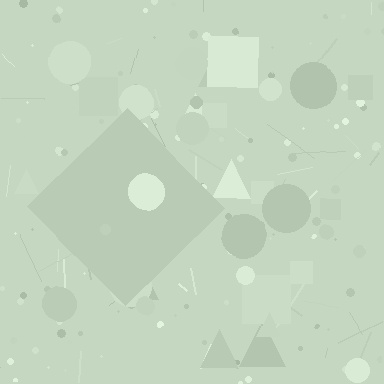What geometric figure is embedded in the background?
A diamond is embedded in the background.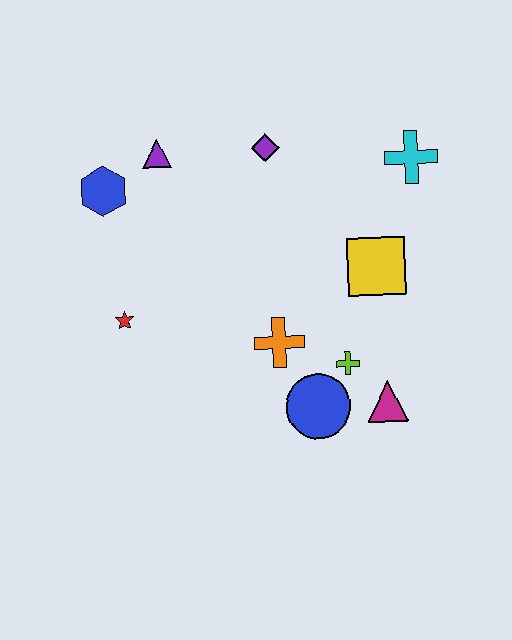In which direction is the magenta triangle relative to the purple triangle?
The magenta triangle is below the purple triangle.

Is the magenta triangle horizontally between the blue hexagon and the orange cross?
No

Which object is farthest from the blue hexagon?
The magenta triangle is farthest from the blue hexagon.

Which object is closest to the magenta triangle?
The lime cross is closest to the magenta triangle.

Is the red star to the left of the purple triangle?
Yes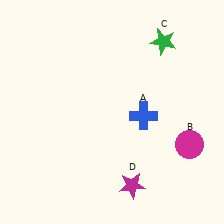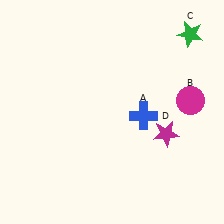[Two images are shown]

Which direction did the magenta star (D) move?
The magenta star (D) moved up.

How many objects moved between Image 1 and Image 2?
3 objects moved between the two images.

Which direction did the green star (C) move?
The green star (C) moved right.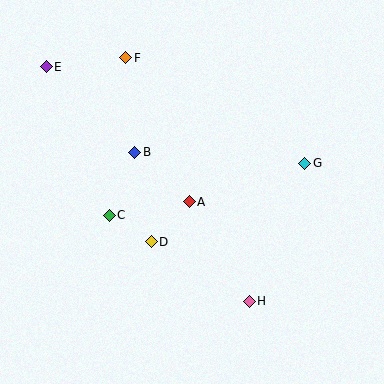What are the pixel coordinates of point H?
Point H is at (249, 301).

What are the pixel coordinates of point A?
Point A is at (189, 202).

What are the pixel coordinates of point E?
Point E is at (46, 67).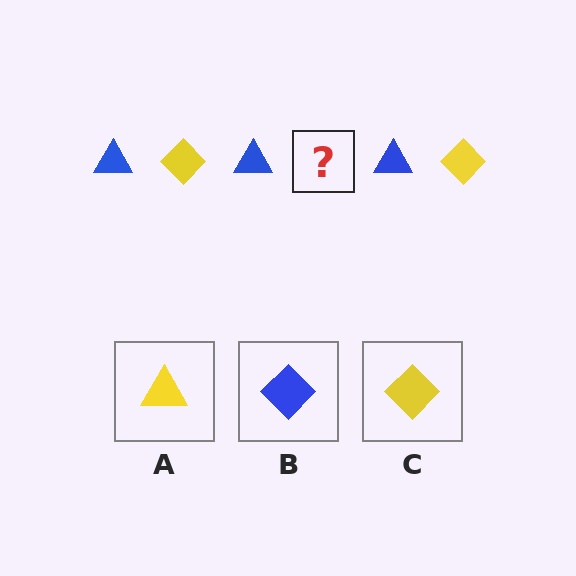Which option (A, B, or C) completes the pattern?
C.